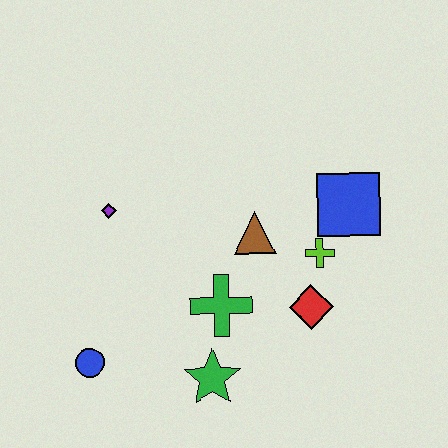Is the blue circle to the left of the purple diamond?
Yes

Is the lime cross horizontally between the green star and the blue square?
Yes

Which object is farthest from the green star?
The blue square is farthest from the green star.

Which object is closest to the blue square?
The lime cross is closest to the blue square.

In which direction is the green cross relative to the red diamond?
The green cross is to the left of the red diamond.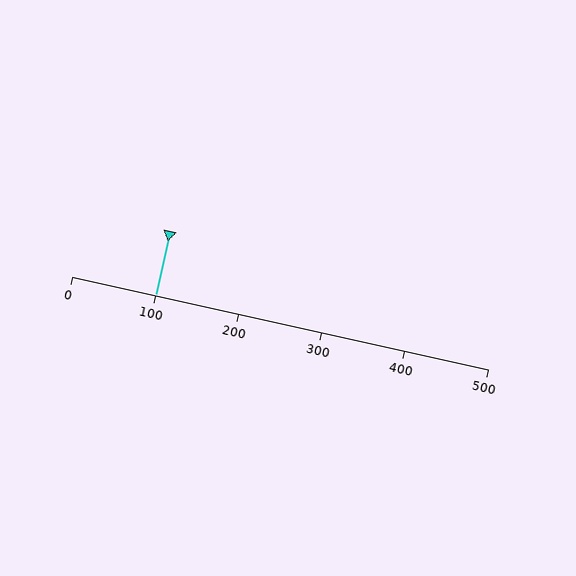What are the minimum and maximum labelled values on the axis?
The axis runs from 0 to 500.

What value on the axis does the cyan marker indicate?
The marker indicates approximately 100.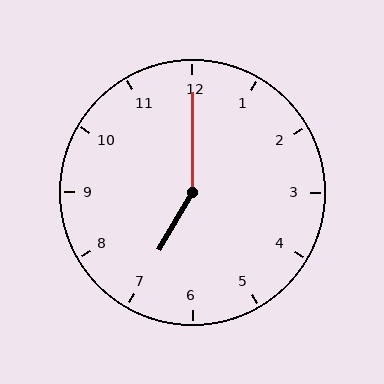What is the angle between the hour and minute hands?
Approximately 150 degrees.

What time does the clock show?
7:00.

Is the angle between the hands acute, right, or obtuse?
It is obtuse.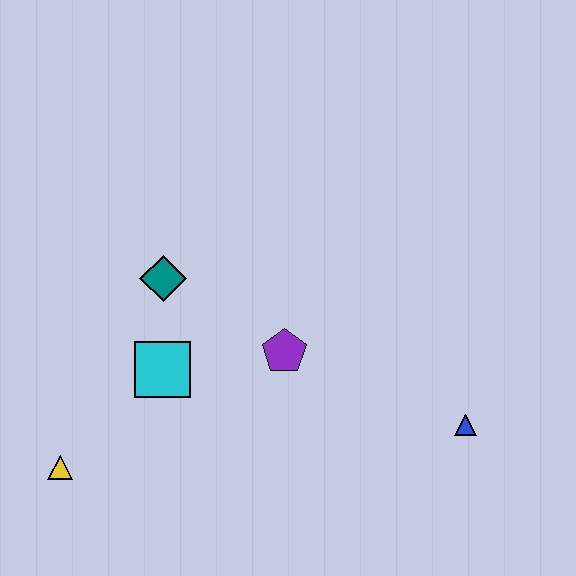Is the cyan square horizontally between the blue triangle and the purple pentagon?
No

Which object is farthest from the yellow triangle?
The blue triangle is farthest from the yellow triangle.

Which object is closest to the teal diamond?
The cyan square is closest to the teal diamond.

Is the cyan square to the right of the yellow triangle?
Yes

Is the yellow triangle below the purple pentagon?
Yes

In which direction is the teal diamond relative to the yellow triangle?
The teal diamond is above the yellow triangle.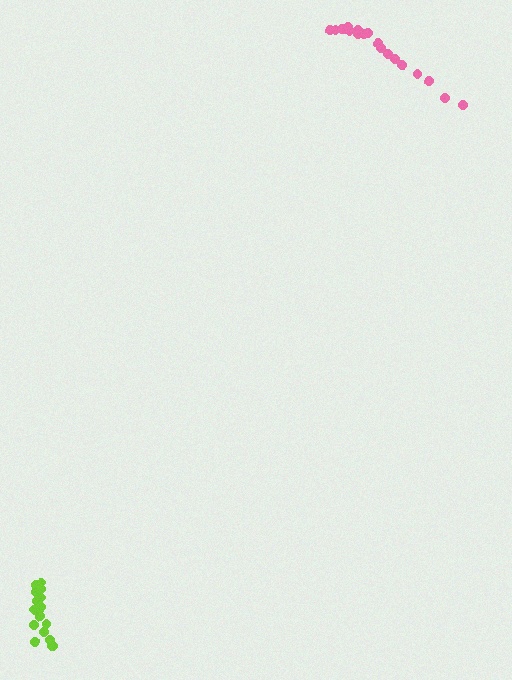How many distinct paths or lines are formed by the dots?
There are 2 distinct paths.